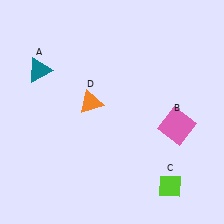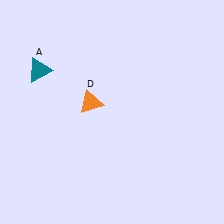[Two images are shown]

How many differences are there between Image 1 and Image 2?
There are 2 differences between the two images.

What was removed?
The pink square (B), the lime diamond (C) were removed in Image 2.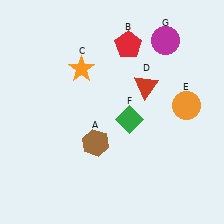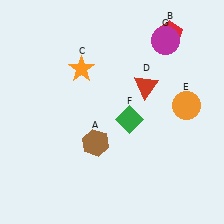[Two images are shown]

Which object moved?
The red pentagon (B) moved right.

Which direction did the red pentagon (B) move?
The red pentagon (B) moved right.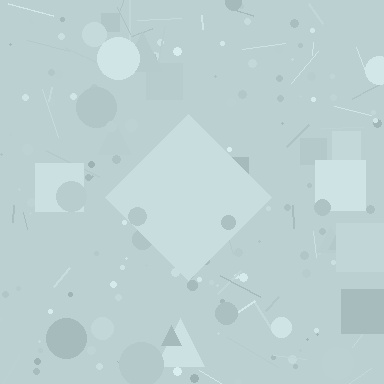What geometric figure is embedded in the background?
A diamond is embedded in the background.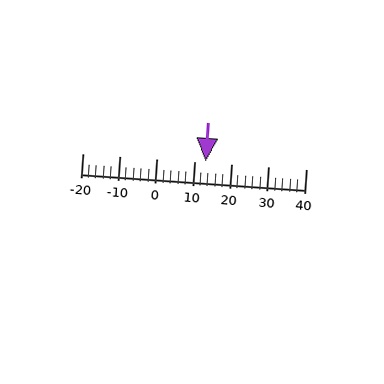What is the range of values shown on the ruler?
The ruler shows values from -20 to 40.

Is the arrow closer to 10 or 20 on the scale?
The arrow is closer to 10.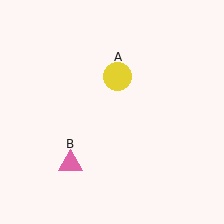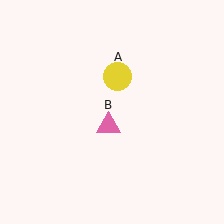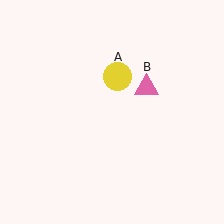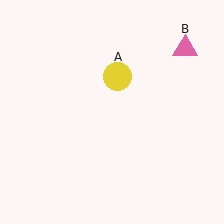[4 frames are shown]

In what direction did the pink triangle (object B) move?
The pink triangle (object B) moved up and to the right.